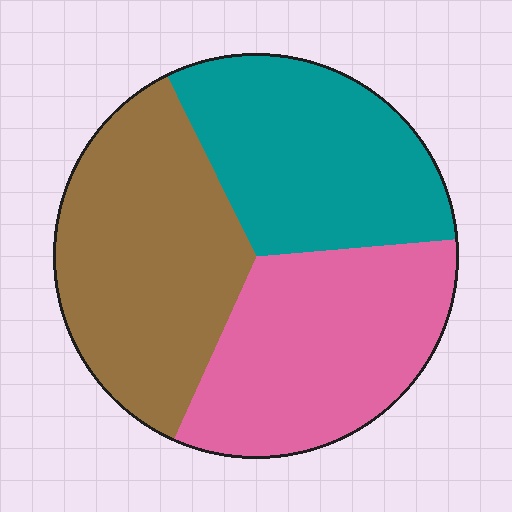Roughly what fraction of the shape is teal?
Teal covers 31% of the shape.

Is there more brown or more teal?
Brown.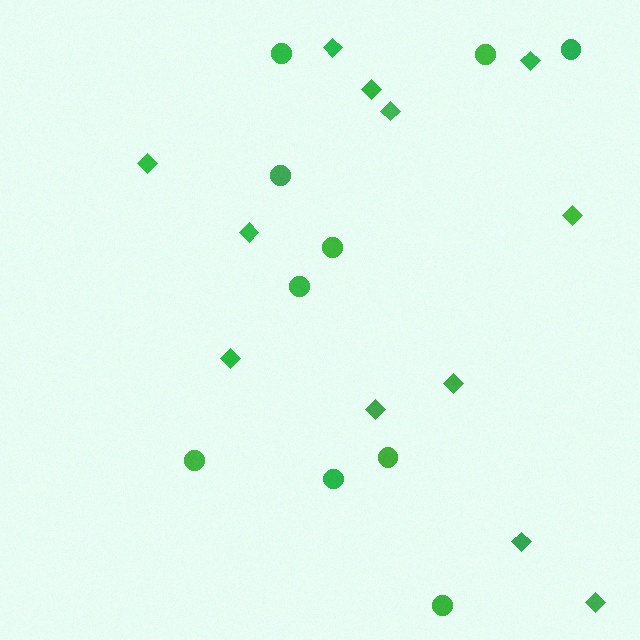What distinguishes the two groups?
There are 2 groups: one group of diamonds (12) and one group of circles (10).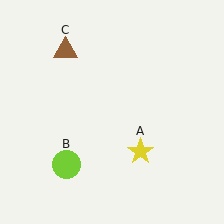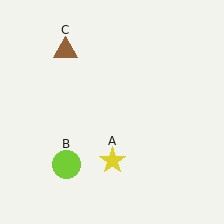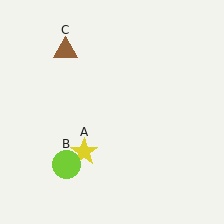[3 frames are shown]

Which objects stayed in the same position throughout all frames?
Lime circle (object B) and brown triangle (object C) remained stationary.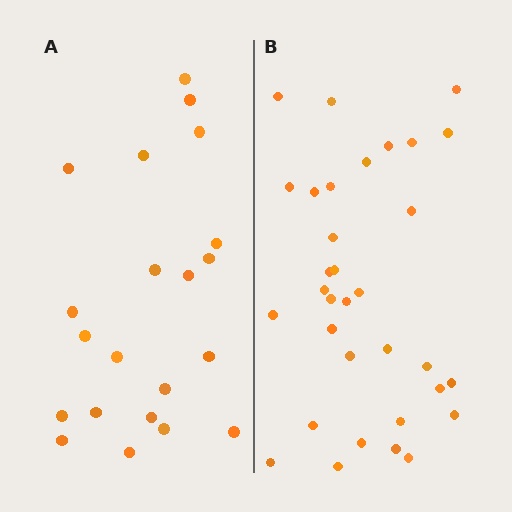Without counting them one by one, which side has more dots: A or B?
Region B (the right region) has more dots.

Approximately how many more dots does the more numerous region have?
Region B has roughly 12 or so more dots than region A.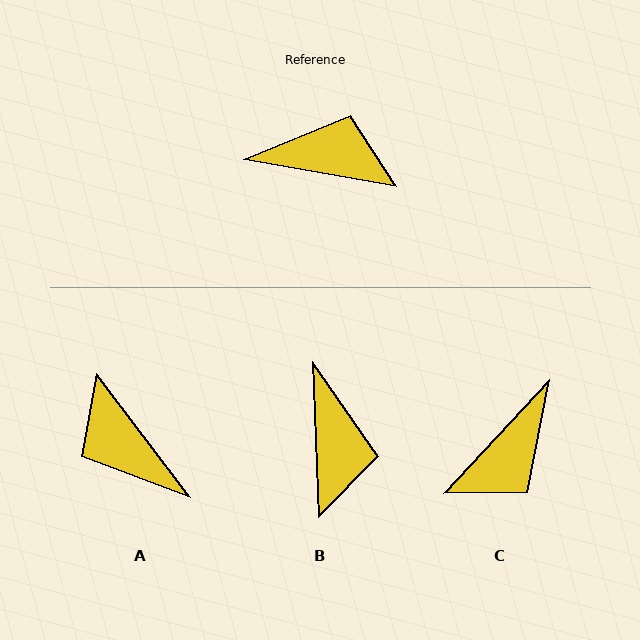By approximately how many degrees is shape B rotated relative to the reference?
Approximately 78 degrees clockwise.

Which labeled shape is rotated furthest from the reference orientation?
A, about 137 degrees away.